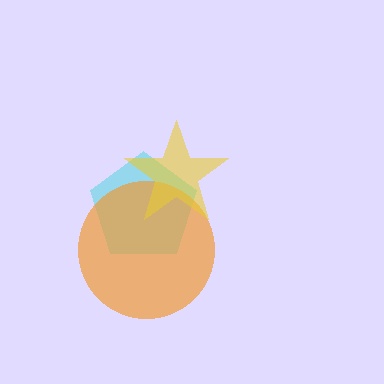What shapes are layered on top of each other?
The layered shapes are: a cyan pentagon, an orange circle, a yellow star.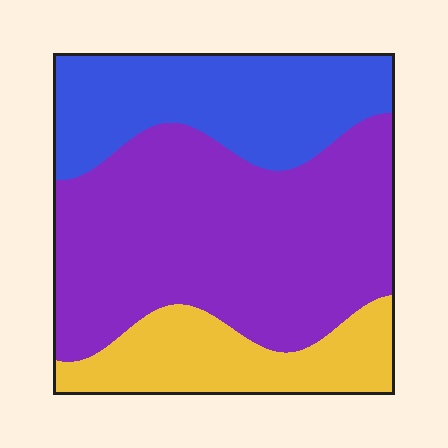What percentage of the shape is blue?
Blue covers 27% of the shape.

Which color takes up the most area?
Purple, at roughly 55%.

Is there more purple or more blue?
Purple.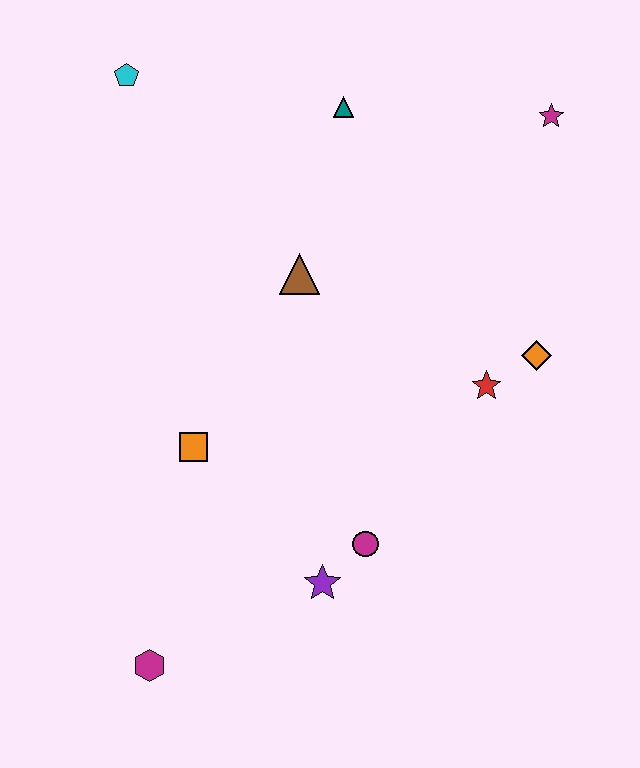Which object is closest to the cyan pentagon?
The teal triangle is closest to the cyan pentagon.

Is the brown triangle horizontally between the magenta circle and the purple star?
No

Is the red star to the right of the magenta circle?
Yes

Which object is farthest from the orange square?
The magenta star is farthest from the orange square.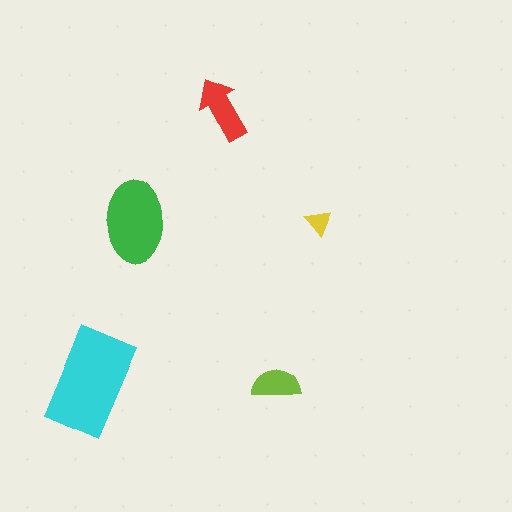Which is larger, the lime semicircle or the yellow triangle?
The lime semicircle.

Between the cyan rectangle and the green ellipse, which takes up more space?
The cyan rectangle.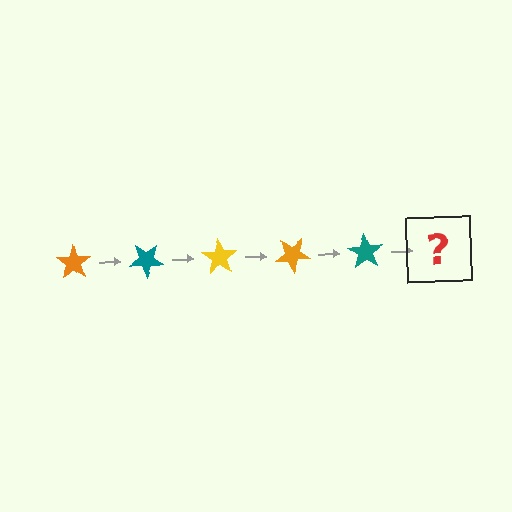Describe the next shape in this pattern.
It should be a yellow star, rotated 175 degrees from the start.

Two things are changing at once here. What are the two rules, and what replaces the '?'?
The two rules are that it rotates 35 degrees each step and the color cycles through orange, teal, and yellow. The '?' should be a yellow star, rotated 175 degrees from the start.